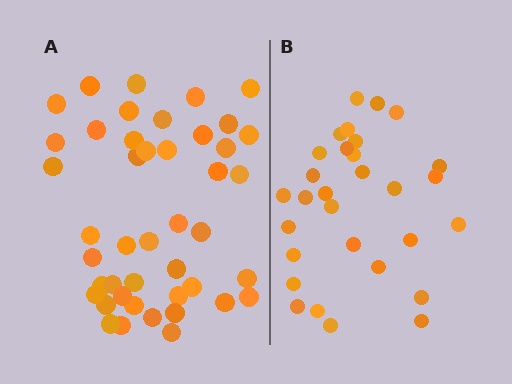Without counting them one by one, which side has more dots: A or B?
Region A (the left region) has more dots.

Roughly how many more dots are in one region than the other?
Region A has approximately 15 more dots than region B.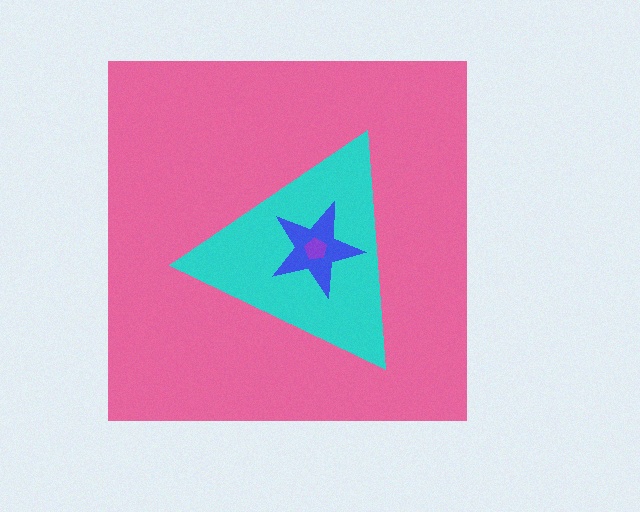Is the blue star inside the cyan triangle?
Yes.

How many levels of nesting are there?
4.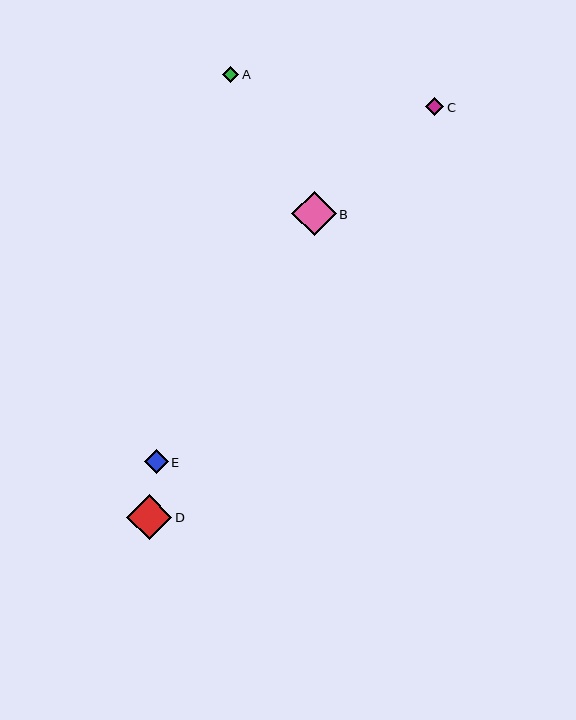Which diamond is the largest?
Diamond D is the largest with a size of approximately 45 pixels.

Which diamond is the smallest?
Diamond A is the smallest with a size of approximately 16 pixels.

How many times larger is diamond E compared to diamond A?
Diamond E is approximately 1.5 times the size of diamond A.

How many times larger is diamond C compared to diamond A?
Diamond C is approximately 1.1 times the size of diamond A.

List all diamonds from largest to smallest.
From largest to smallest: D, B, E, C, A.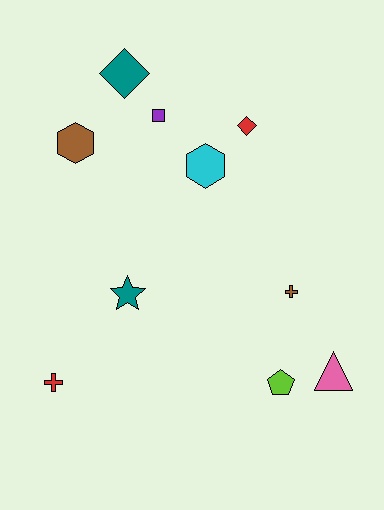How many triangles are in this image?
There is 1 triangle.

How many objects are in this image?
There are 10 objects.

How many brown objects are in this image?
There are 2 brown objects.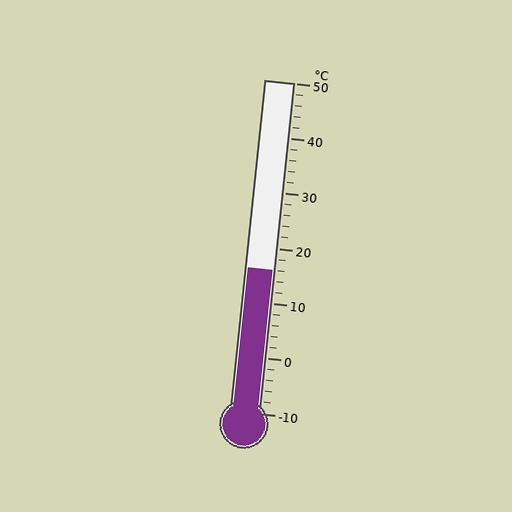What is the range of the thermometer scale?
The thermometer scale ranges from -10°C to 50°C.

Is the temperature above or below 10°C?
The temperature is above 10°C.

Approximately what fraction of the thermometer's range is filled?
The thermometer is filled to approximately 45% of its range.